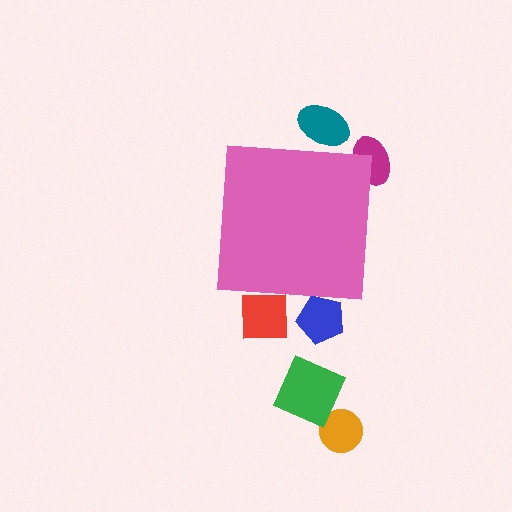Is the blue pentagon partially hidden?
Yes, the blue pentagon is partially hidden behind the pink square.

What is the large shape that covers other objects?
A pink square.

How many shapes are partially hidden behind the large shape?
4 shapes are partially hidden.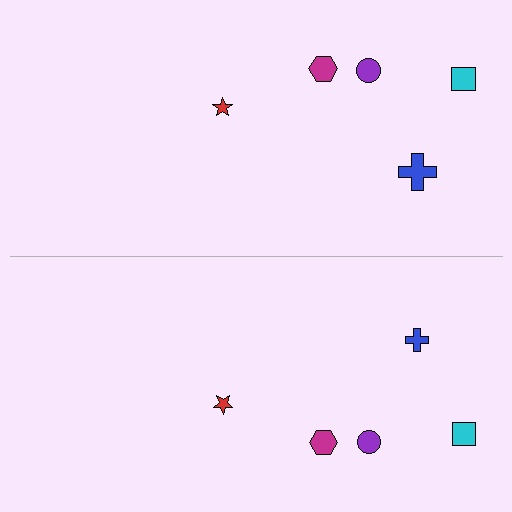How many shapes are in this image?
There are 10 shapes in this image.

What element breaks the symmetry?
The blue cross on the bottom side has a different size than its mirror counterpart.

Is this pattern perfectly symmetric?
No, the pattern is not perfectly symmetric. The blue cross on the bottom side has a different size than its mirror counterpart.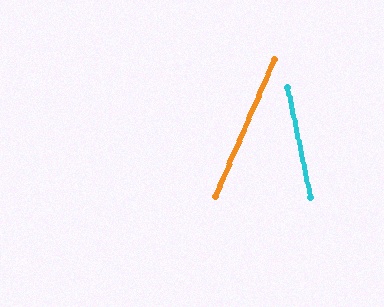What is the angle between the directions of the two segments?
Approximately 36 degrees.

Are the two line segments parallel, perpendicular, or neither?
Neither parallel nor perpendicular — they differ by about 36°.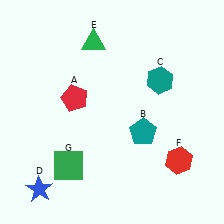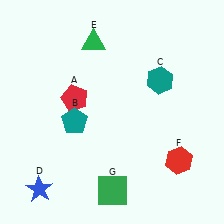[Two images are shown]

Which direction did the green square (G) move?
The green square (G) moved right.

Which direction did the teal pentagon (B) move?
The teal pentagon (B) moved left.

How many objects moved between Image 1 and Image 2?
2 objects moved between the two images.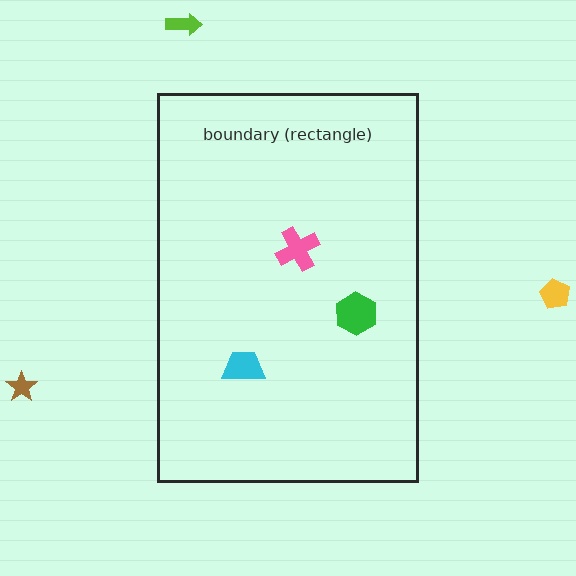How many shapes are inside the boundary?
3 inside, 3 outside.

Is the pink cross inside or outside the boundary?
Inside.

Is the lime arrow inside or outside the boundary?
Outside.